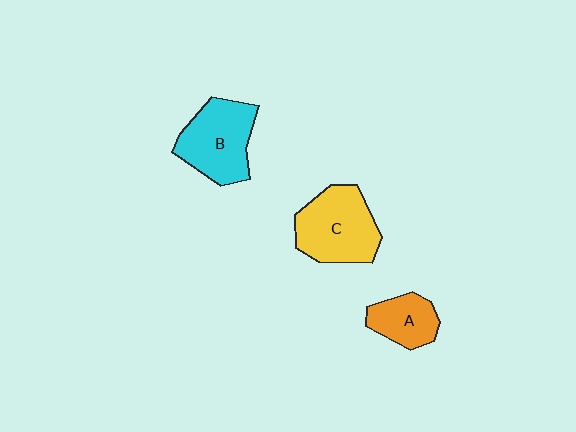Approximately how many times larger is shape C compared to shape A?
Approximately 1.8 times.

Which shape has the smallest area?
Shape A (orange).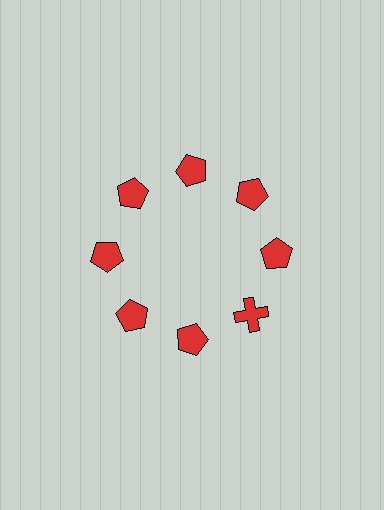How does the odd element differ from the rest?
It has a different shape: cross instead of pentagon.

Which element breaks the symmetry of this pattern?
The red cross at roughly the 4 o'clock position breaks the symmetry. All other shapes are red pentagons.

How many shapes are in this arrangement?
There are 8 shapes arranged in a ring pattern.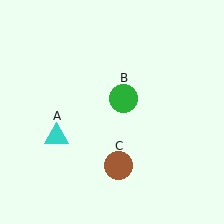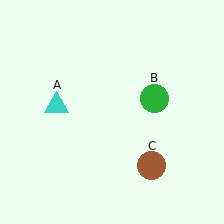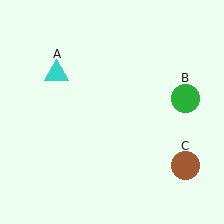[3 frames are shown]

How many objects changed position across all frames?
3 objects changed position: cyan triangle (object A), green circle (object B), brown circle (object C).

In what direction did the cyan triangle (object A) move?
The cyan triangle (object A) moved up.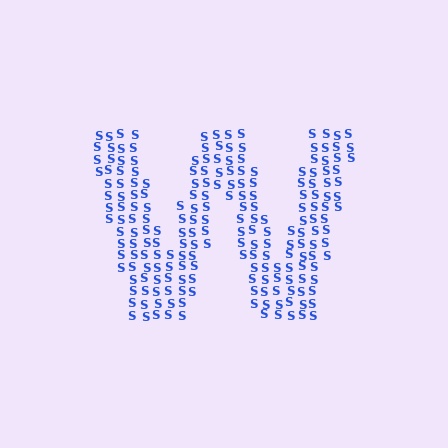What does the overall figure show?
The overall figure shows the letter W.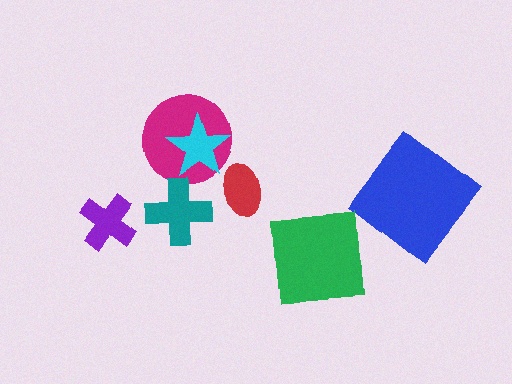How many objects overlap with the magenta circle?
1 object overlaps with the magenta circle.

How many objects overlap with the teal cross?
0 objects overlap with the teal cross.